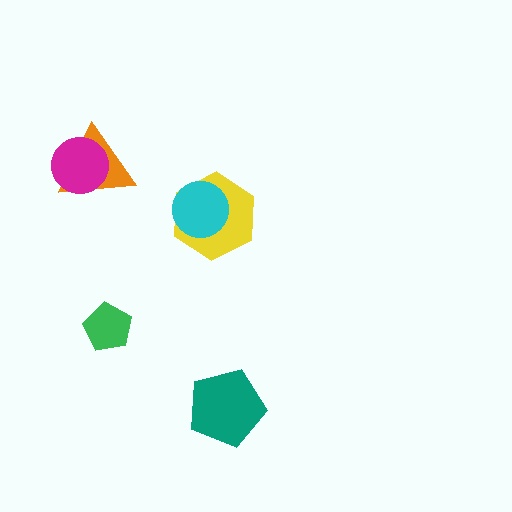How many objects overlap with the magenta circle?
1 object overlaps with the magenta circle.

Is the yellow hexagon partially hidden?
Yes, it is partially covered by another shape.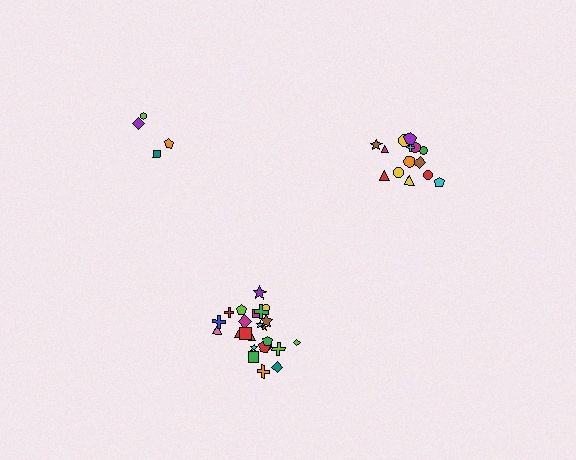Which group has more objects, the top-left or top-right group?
The top-right group.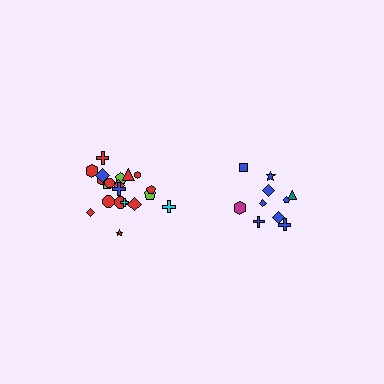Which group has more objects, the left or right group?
The left group.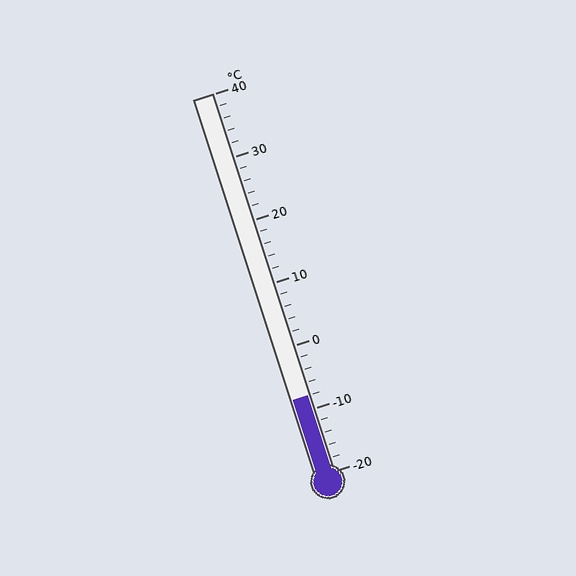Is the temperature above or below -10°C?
The temperature is above -10°C.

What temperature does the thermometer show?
The thermometer shows approximately -8°C.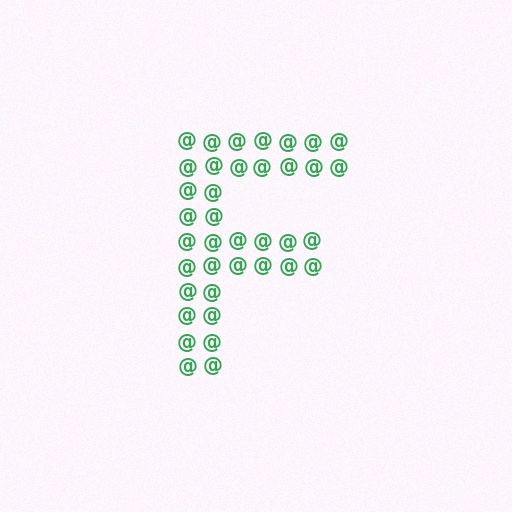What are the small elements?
The small elements are at signs.